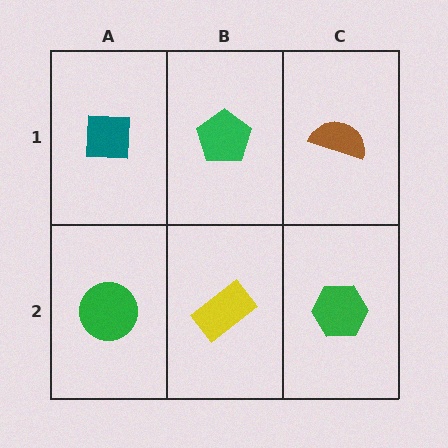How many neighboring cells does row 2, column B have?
3.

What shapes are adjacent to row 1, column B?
A yellow rectangle (row 2, column B), a teal square (row 1, column A), a brown semicircle (row 1, column C).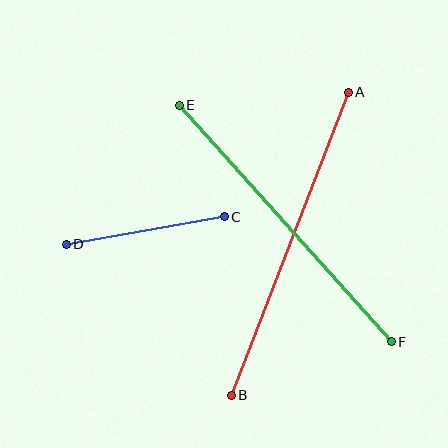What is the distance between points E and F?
The distance is approximately 318 pixels.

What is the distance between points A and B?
The distance is approximately 325 pixels.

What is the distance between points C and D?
The distance is approximately 160 pixels.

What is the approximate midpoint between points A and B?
The midpoint is at approximately (290, 244) pixels.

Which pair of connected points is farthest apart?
Points A and B are farthest apart.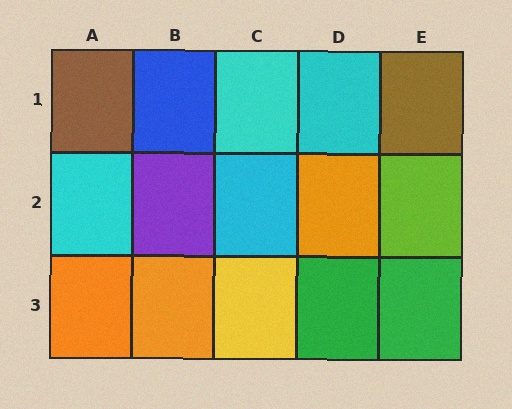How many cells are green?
2 cells are green.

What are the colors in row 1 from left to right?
Brown, blue, cyan, cyan, brown.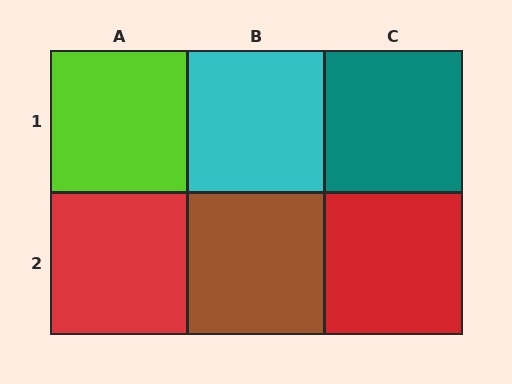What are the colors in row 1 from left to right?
Lime, cyan, teal.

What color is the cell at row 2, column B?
Brown.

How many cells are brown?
1 cell is brown.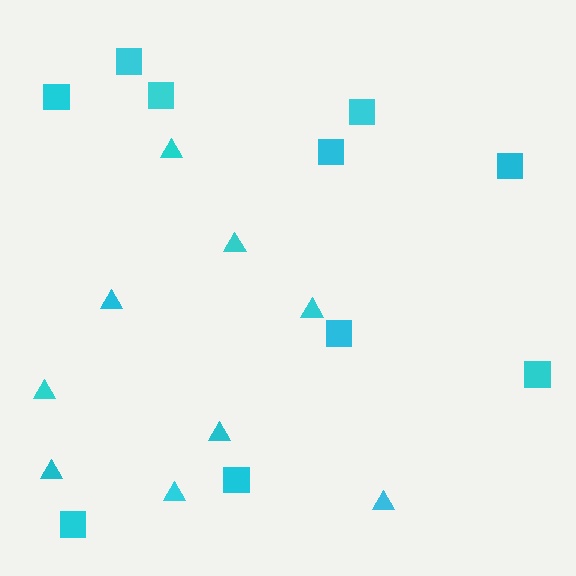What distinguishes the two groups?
There are 2 groups: one group of triangles (9) and one group of squares (10).